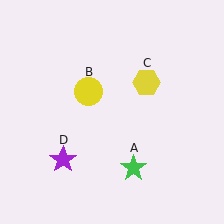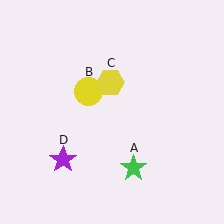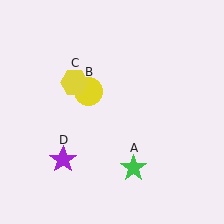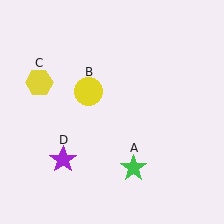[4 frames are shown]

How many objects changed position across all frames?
1 object changed position: yellow hexagon (object C).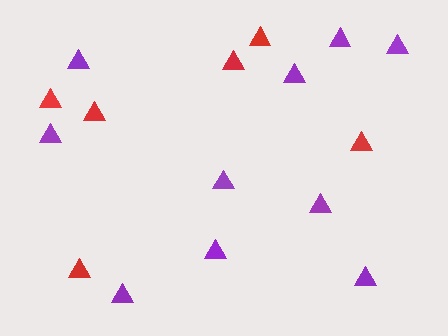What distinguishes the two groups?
There are 2 groups: one group of red triangles (6) and one group of purple triangles (10).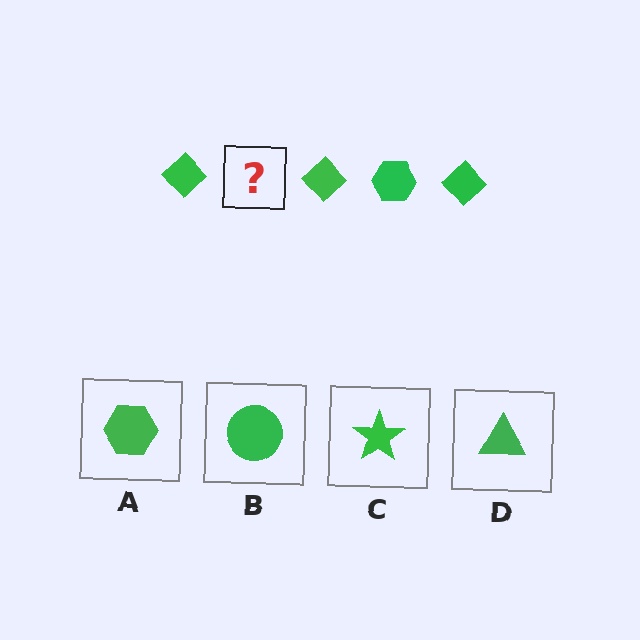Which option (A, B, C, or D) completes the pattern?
A.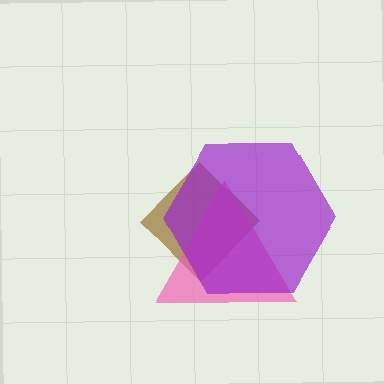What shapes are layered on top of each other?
The layered shapes are: a brown diamond, a pink triangle, a purple hexagon.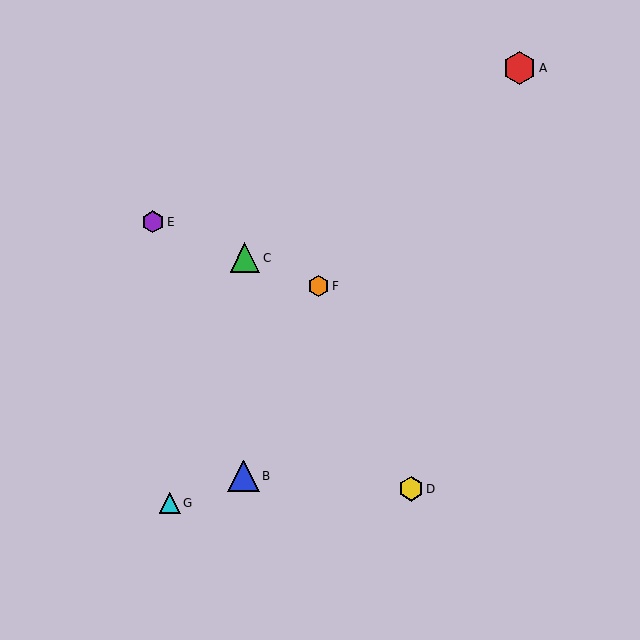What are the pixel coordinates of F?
Object F is at (318, 286).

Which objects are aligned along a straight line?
Objects C, E, F are aligned along a straight line.